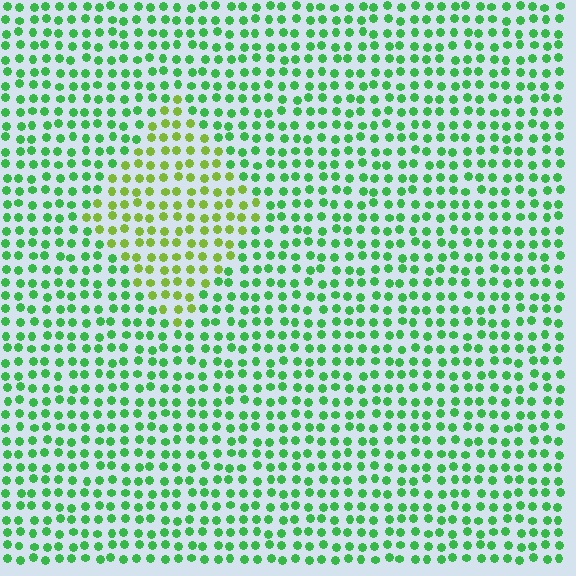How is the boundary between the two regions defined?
The boundary is defined purely by a slight shift in hue (about 41 degrees). Spacing, size, and orientation are identical on both sides.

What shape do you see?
I see a diamond.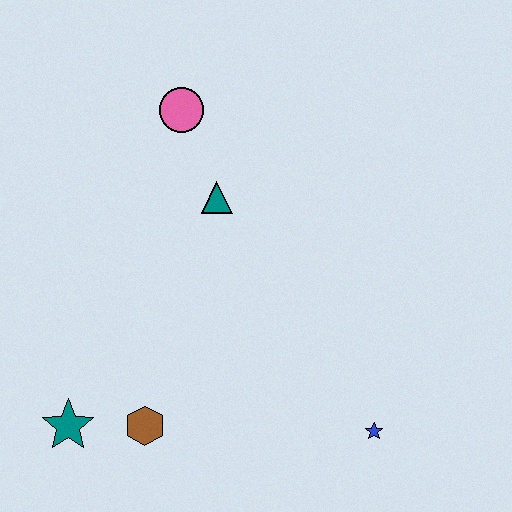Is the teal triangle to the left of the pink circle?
No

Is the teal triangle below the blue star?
No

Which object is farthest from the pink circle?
The blue star is farthest from the pink circle.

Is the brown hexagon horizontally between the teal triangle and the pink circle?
No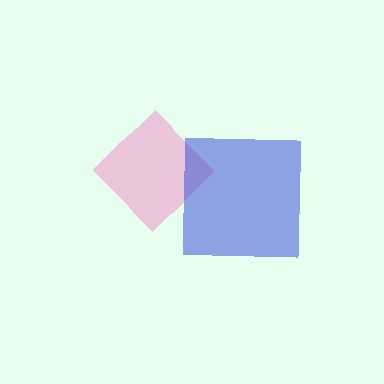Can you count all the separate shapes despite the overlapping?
Yes, there are 2 separate shapes.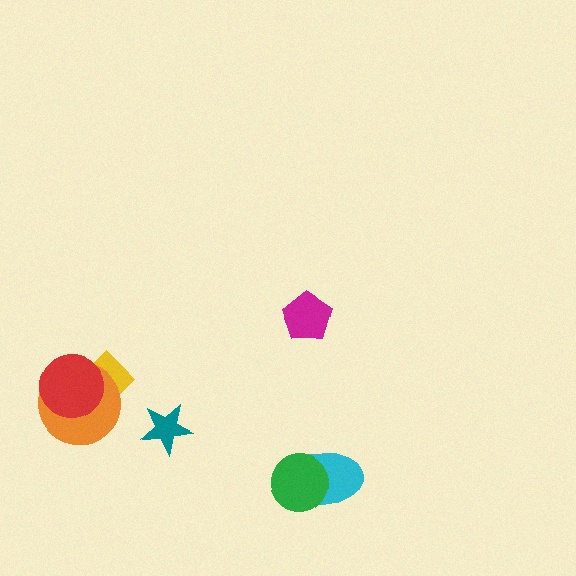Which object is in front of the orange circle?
The red circle is in front of the orange circle.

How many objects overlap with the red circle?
2 objects overlap with the red circle.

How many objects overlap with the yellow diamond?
2 objects overlap with the yellow diamond.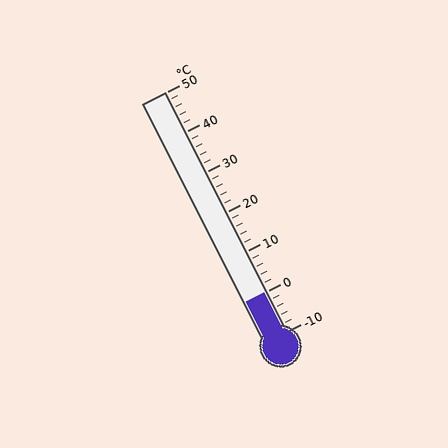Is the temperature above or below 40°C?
The temperature is below 40°C.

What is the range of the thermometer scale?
The thermometer scale ranges from -10°C to 50°C.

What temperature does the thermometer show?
The thermometer shows approximately 0°C.